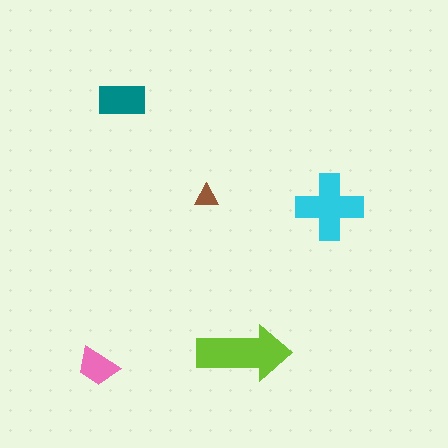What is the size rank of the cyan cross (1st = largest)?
2nd.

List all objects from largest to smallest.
The lime arrow, the cyan cross, the teal rectangle, the pink trapezoid, the brown triangle.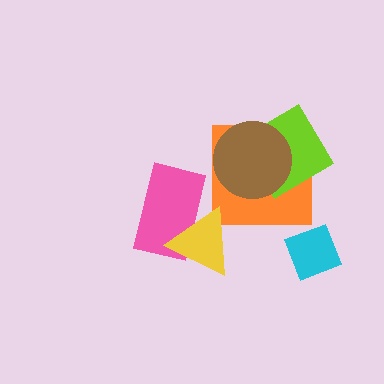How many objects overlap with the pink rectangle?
1 object overlaps with the pink rectangle.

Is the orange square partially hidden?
Yes, it is partially covered by another shape.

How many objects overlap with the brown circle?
2 objects overlap with the brown circle.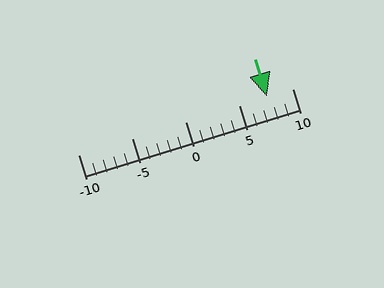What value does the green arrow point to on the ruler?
The green arrow points to approximately 8.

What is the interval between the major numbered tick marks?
The major tick marks are spaced 5 units apart.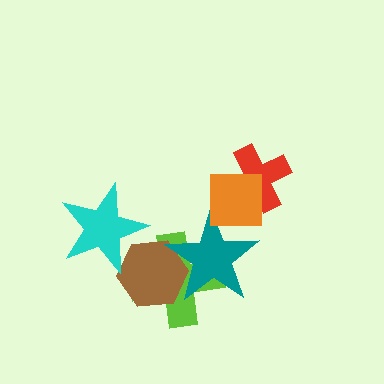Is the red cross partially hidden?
Yes, it is partially covered by another shape.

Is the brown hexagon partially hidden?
Yes, it is partially covered by another shape.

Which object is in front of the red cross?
The orange square is in front of the red cross.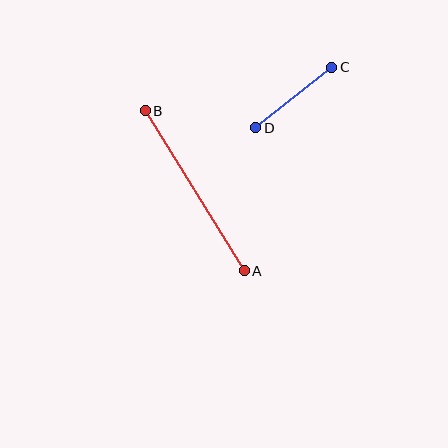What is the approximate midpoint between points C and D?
The midpoint is at approximately (294, 97) pixels.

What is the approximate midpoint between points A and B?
The midpoint is at approximately (195, 191) pixels.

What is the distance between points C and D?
The distance is approximately 97 pixels.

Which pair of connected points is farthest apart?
Points A and B are farthest apart.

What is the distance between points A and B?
The distance is approximately 188 pixels.